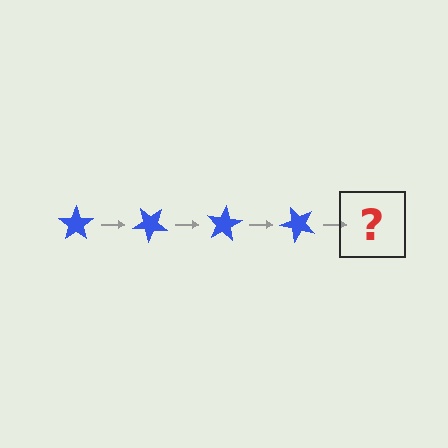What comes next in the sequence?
The next element should be a blue star rotated 160 degrees.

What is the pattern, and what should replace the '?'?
The pattern is that the star rotates 40 degrees each step. The '?' should be a blue star rotated 160 degrees.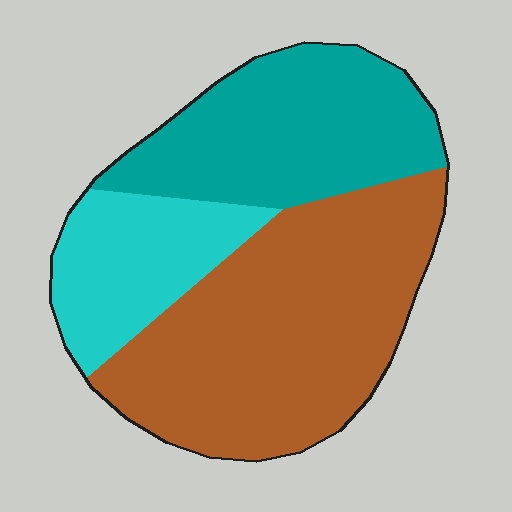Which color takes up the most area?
Brown, at roughly 50%.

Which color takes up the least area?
Cyan, at roughly 20%.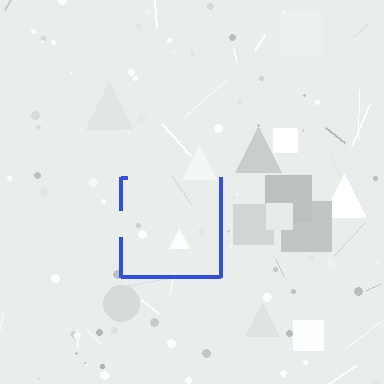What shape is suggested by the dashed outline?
The dashed outline suggests a square.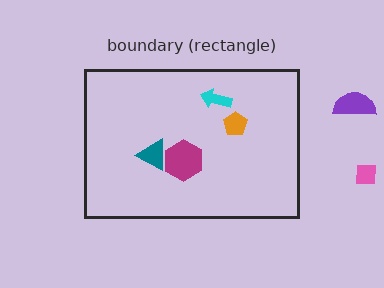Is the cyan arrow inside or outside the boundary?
Inside.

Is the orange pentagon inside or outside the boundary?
Inside.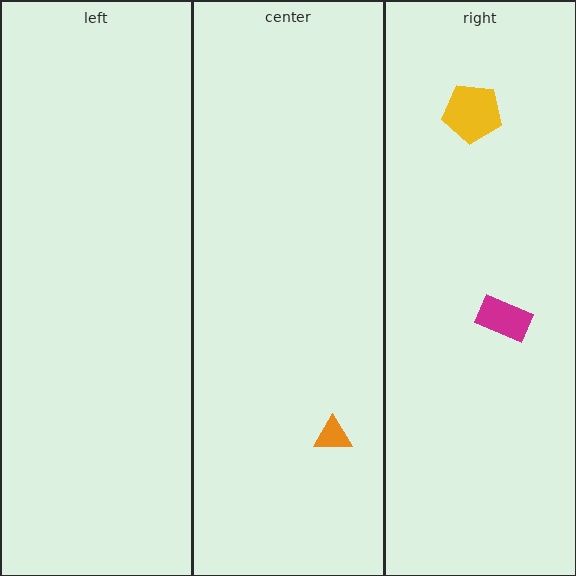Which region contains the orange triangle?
The center region.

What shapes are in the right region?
The magenta rectangle, the yellow pentagon.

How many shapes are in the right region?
2.